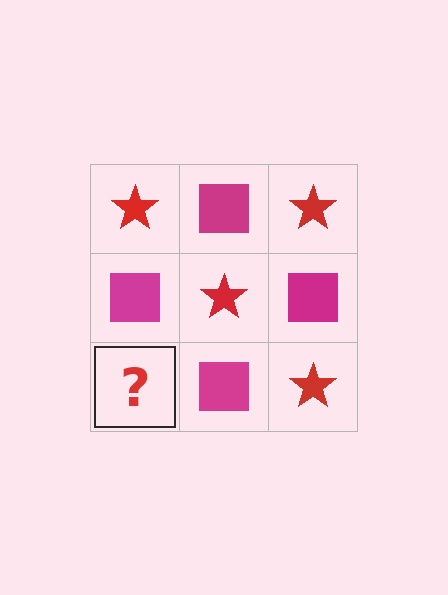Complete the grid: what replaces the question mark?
The question mark should be replaced with a red star.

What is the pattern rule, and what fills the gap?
The rule is that it alternates red star and magenta square in a checkerboard pattern. The gap should be filled with a red star.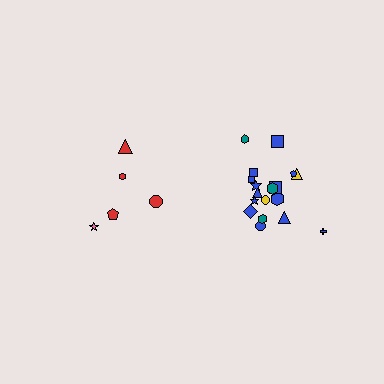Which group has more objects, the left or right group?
The right group.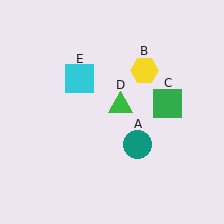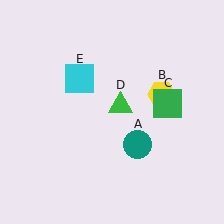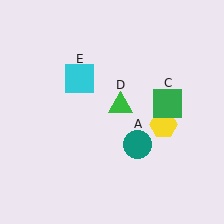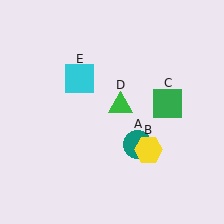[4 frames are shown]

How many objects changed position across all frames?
1 object changed position: yellow hexagon (object B).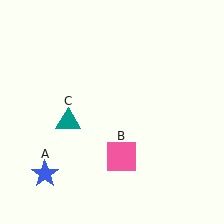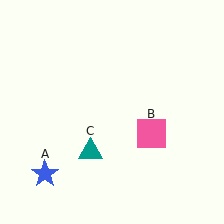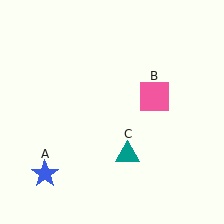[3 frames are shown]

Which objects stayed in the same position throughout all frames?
Blue star (object A) remained stationary.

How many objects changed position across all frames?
2 objects changed position: pink square (object B), teal triangle (object C).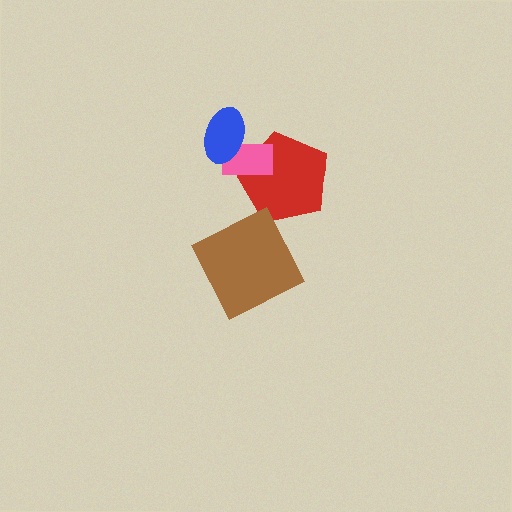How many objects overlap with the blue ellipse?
1 object overlaps with the blue ellipse.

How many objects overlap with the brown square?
0 objects overlap with the brown square.